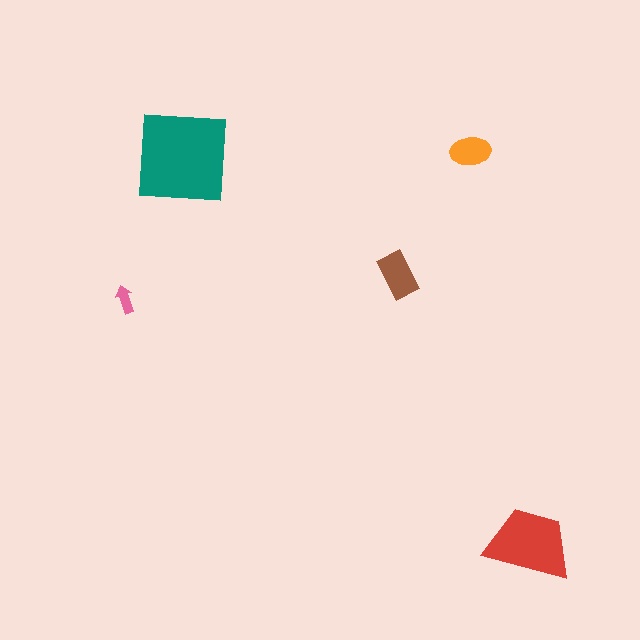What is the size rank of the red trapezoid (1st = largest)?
2nd.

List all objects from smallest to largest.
The pink arrow, the orange ellipse, the brown rectangle, the red trapezoid, the teal square.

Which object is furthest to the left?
The pink arrow is leftmost.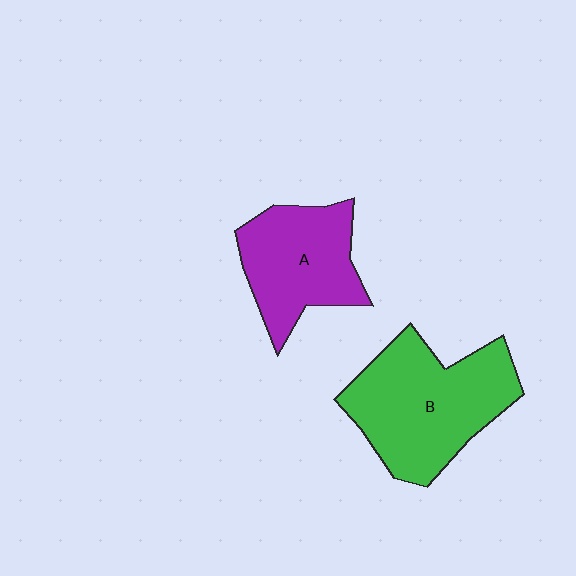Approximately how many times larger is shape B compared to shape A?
Approximately 1.4 times.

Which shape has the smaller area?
Shape A (purple).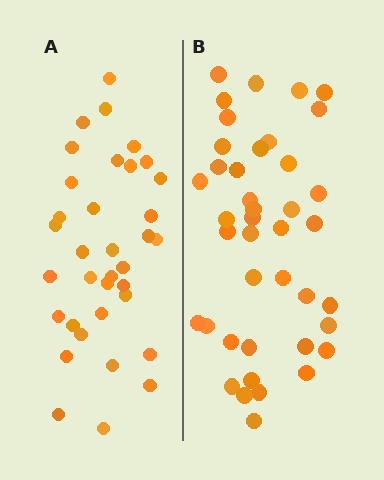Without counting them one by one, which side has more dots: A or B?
Region B (the right region) has more dots.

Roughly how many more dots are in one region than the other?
Region B has about 6 more dots than region A.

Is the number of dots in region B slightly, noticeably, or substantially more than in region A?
Region B has only slightly more — the two regions are fairly close. The ratio is roughly 1.2 to 1.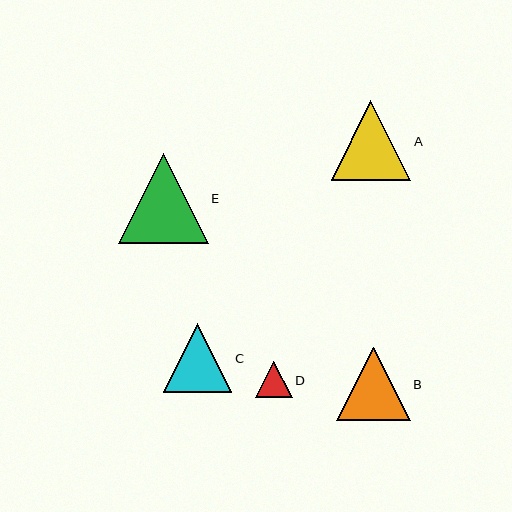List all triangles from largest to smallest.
From largest to smallest: E, A, B, C, D.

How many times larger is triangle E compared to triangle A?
Triangle E is approximately 1.1 times the size of triangle A.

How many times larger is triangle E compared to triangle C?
Triangle E is approximately 1.3 times the size of triangle C.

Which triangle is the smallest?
Triangle D is the smallest with a size of approximately 36 pixels.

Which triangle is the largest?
Triangle E is the largest with a size of approximately 90 pixels.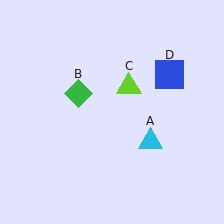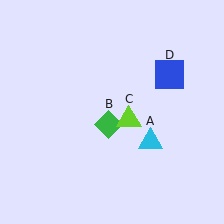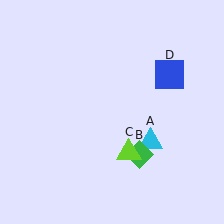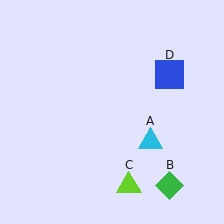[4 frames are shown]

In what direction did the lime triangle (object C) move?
The lime triangle (object C) moved down.